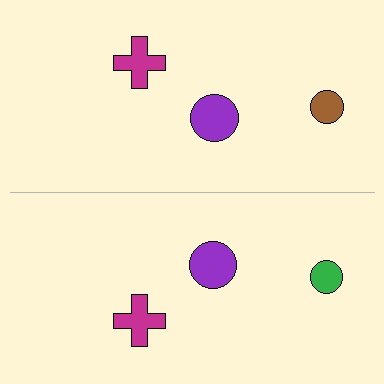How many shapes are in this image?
There are 6 shapes in this image.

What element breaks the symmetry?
The green circle on the bottom side breaks the symmetry — its mirror counterpart is brown.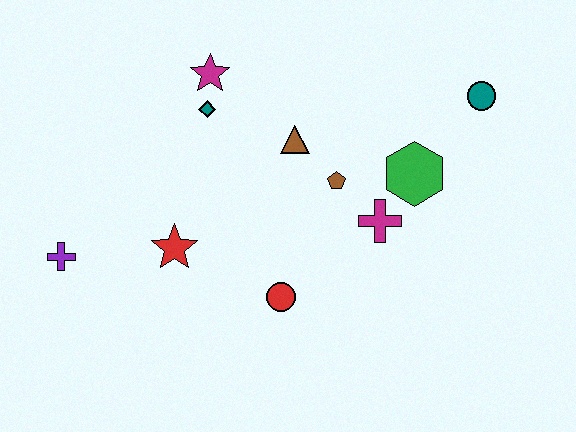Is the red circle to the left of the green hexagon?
Yes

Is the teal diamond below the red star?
No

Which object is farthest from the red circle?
The teal circle is farthest from the red circle.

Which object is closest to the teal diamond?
The magenta star is closest to the teal diamond.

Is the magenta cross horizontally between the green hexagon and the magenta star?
Yes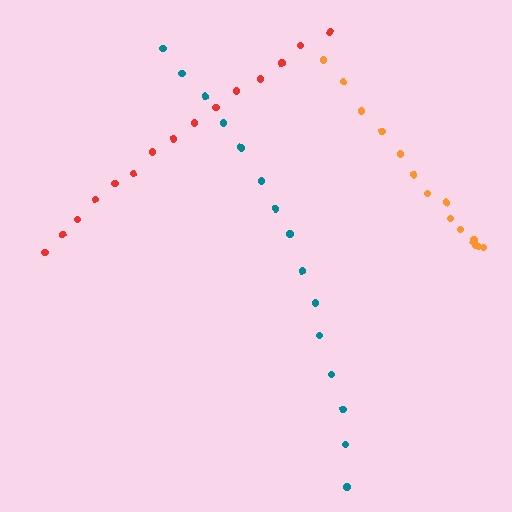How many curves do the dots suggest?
There are 3 distinct paths.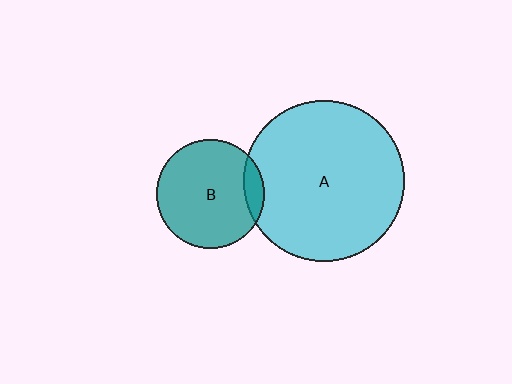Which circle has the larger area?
Circle A (cyan).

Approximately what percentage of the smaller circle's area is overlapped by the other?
Approximately 10%.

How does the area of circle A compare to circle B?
Approximately 2.2 times.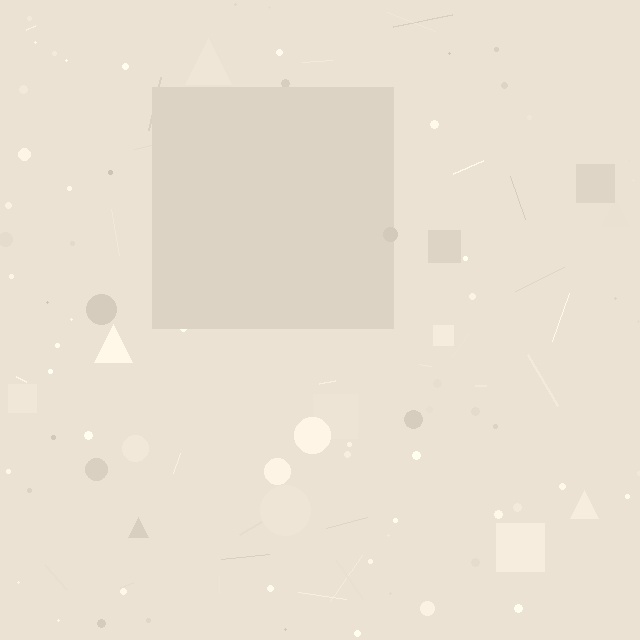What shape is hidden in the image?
A square is hidden in the image.